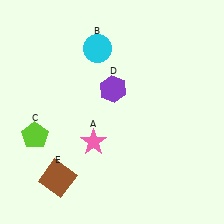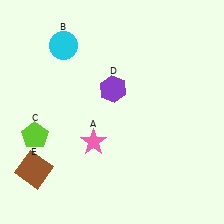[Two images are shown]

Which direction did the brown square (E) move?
The brown square (E) moved left.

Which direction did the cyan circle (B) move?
The cyan circle (B) moved left.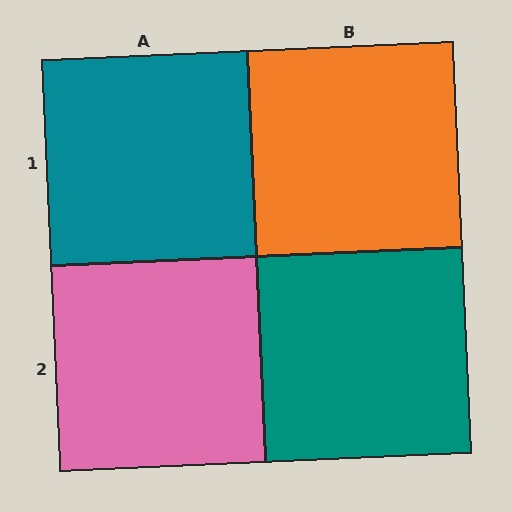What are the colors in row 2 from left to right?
Pink, teal.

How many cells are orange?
1 cell is orange.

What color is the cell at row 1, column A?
Teal.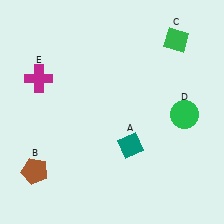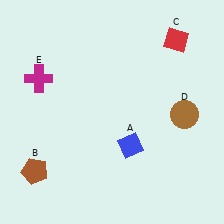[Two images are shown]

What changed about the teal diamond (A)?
In Image 1, A is teal. In Image 2, it changed to blue.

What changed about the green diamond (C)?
In Image 1, C is green. In Image 2, it changed to red.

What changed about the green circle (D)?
In Image 1, D is green. In Image 2, it changed to brown.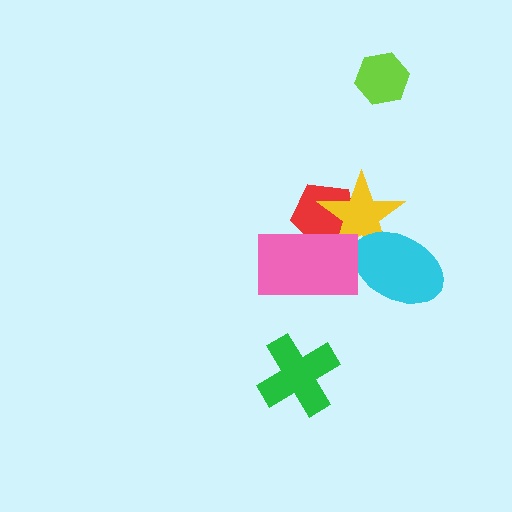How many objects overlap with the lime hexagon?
0 objects overlap with the lime hexagon.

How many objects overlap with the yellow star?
3 objects overlap with the yellow star.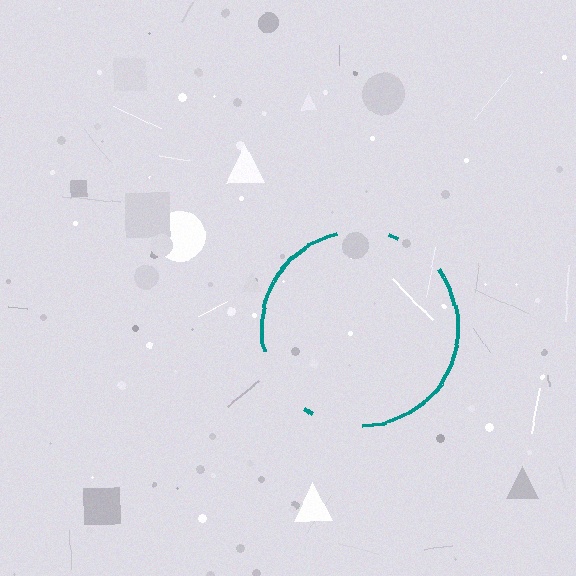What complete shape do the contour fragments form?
The contour fragments form a circle.